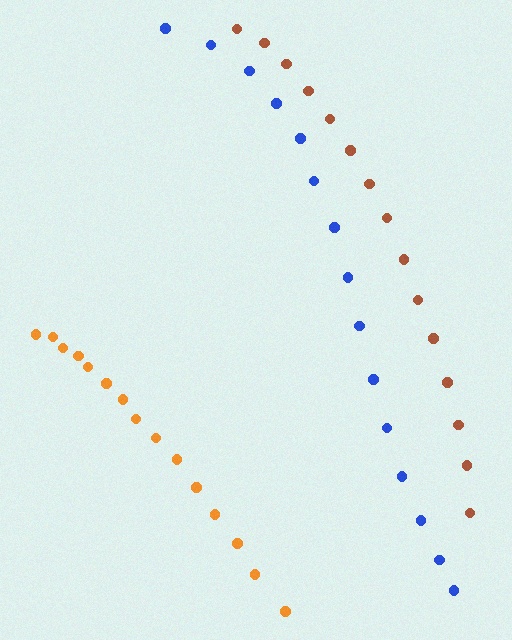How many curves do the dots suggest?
There are 3 distinct paths.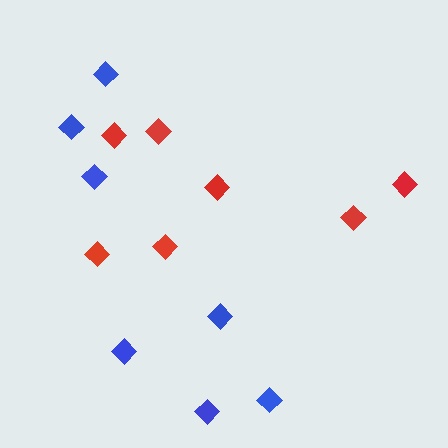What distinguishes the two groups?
There are 2 groups: one group of red diamonds (7) and one group of blue diamonds (7).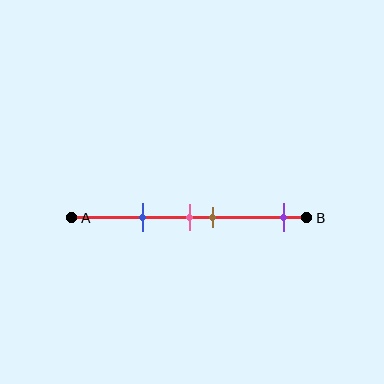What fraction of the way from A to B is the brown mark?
The brown mark is approximately 60% (0.6) of the way from A to B.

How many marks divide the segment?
There are 4 marks dividing the segment.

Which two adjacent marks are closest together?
The pink and brown marks are the closest adjacent pair.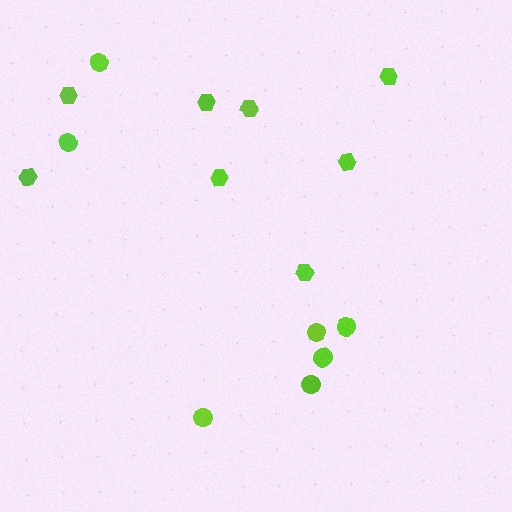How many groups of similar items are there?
There are 2 groups: one group of circles (7) and one group of hexagons (8).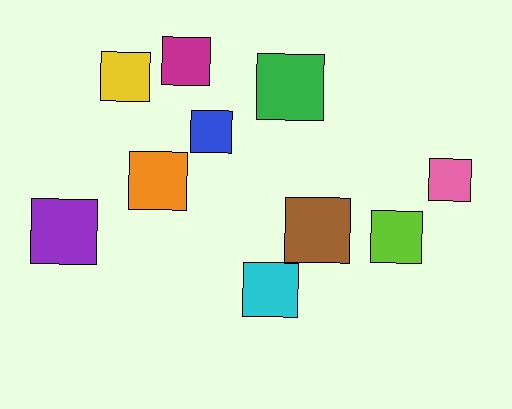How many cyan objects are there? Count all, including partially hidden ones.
There is 1 cyan object.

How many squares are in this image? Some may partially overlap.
There are 10 squares.